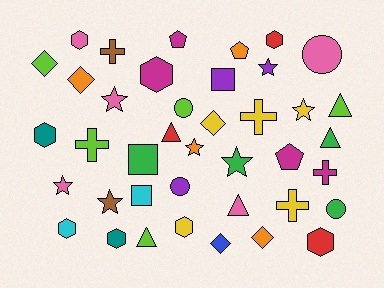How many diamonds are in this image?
There are 5 diamonds.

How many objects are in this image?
There are 40 objects.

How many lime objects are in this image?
There are 5 lime objects.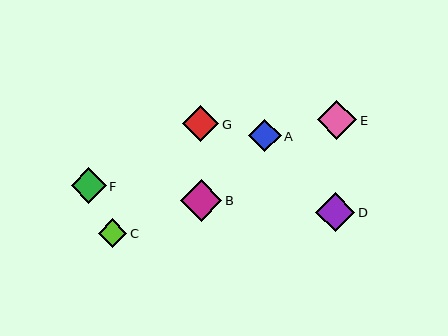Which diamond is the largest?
Diamond B is the largest with a size of approximately 41 pixels.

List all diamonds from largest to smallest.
From largest to smallest: B, E, D, G, F, A, C.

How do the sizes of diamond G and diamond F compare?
Diamond G and diamond F are approximately the same size.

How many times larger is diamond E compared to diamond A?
Diamond E is approximately 1.2 times the size of diamond A.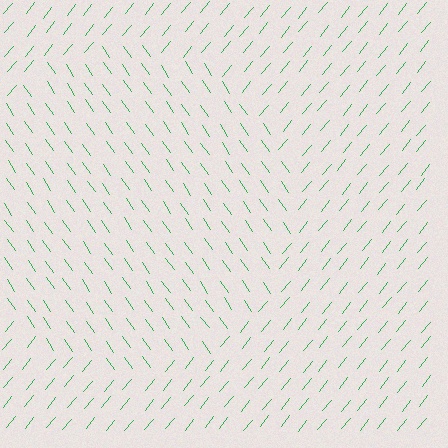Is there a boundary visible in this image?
Yes, there is a texture boundary formed by a change in line orientation.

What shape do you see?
I see a circle.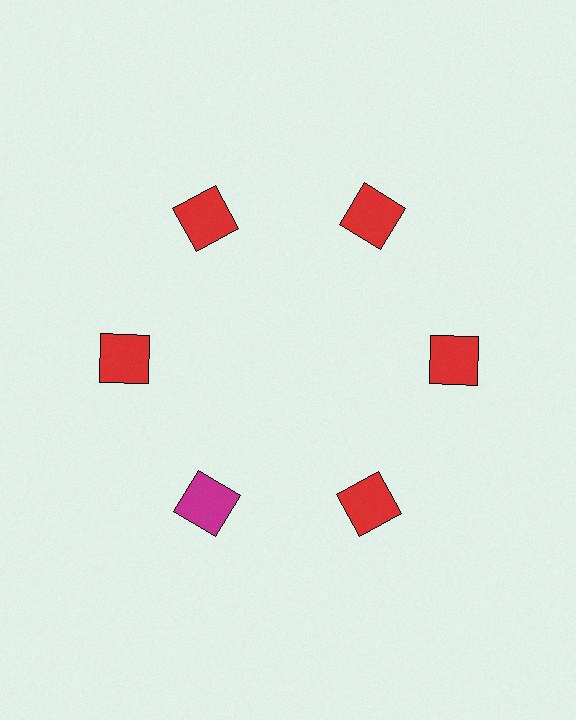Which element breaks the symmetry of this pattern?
The magenta square at roughly the 7 o'clock position breaks the symmetry. All other shapes are red squares.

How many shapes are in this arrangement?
There are 6 shapes arranged in a ring pattern.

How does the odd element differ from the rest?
It has a different color: magenta instead of red.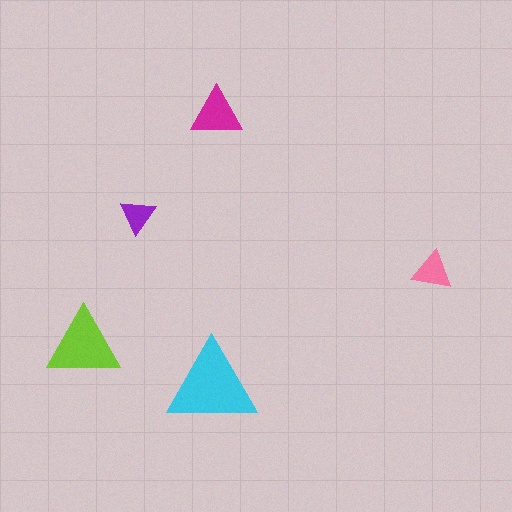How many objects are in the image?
There are 5 objects in the image.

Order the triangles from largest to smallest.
the cyan one, the lime one, the magenta one, the pink one, the purple one.